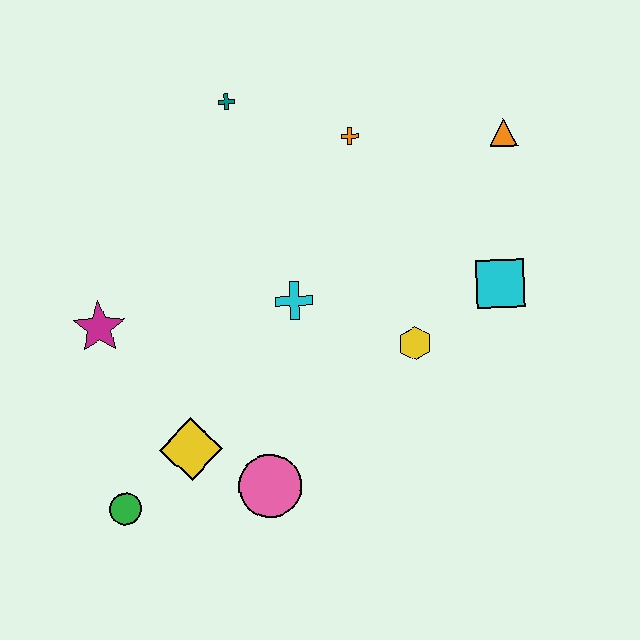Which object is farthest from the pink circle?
The orange triangle is farthest from the pink circle.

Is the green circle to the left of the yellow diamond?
Yes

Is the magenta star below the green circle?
No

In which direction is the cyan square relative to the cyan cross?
The cyan square is to the right of the cyan cross.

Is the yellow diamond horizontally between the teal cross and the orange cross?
No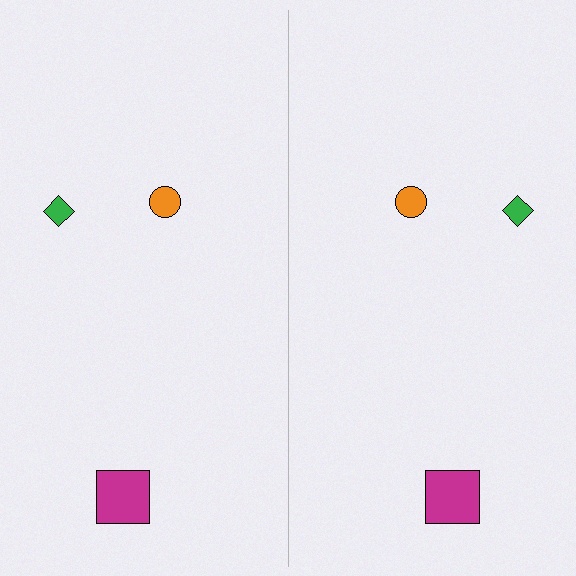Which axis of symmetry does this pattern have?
The pattern has a vertical axis of symmetry running through the center of the image.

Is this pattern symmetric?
Yes, this pattern has bilateral (reflection) symmetry.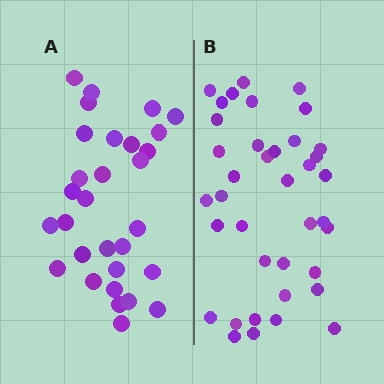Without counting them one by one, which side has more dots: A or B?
Region B (the right region) has more dots.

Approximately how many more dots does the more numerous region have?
Region B has roughly 8 or so more dots than region A.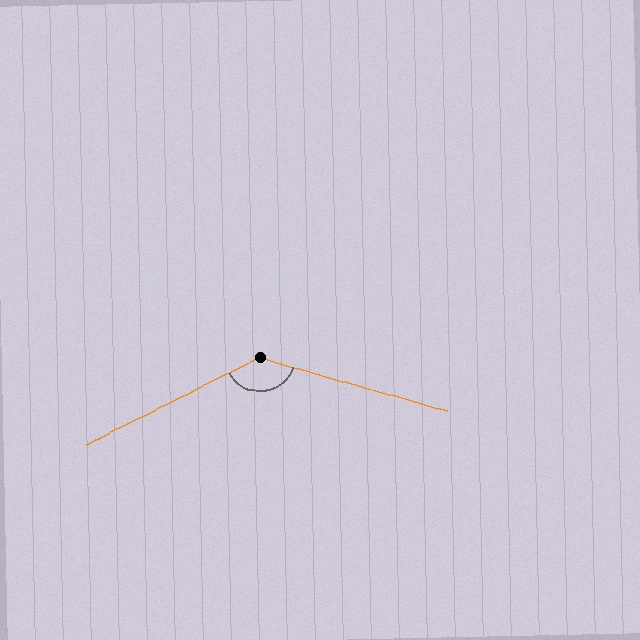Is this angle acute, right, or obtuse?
It is obtuse.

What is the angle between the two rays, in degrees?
Approximately 137 degrees.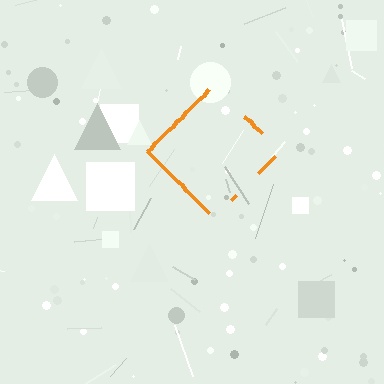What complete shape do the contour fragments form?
The contour fragments form a diamond.